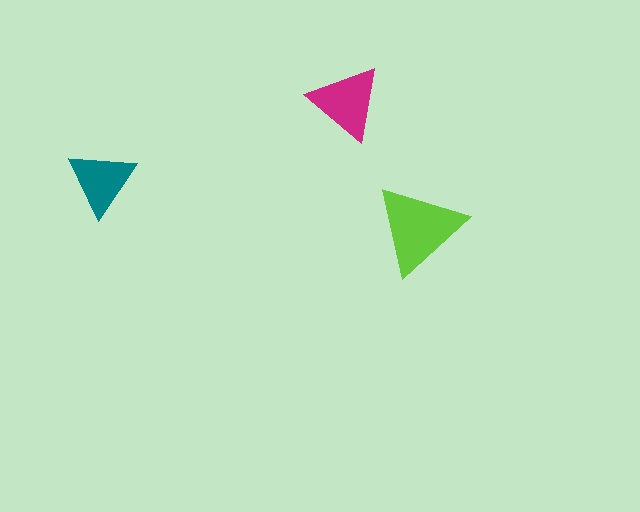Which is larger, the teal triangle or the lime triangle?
The lime one.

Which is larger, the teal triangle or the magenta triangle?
The magenta one.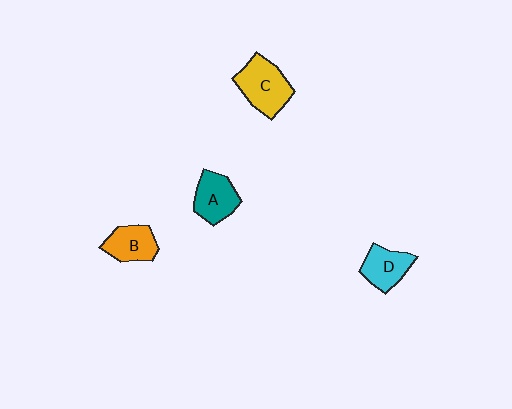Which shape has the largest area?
Shape C (yellow).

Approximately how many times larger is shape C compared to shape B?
Approximately 1.4 times.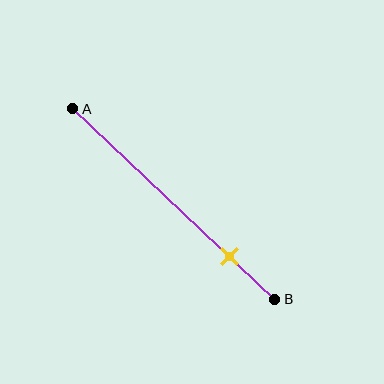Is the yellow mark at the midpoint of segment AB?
No, the mark is at about 80% from A, not at the 50% midpoint.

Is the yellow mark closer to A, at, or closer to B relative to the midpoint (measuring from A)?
The yellow mark is closer to point B than the midpoint of segment AB.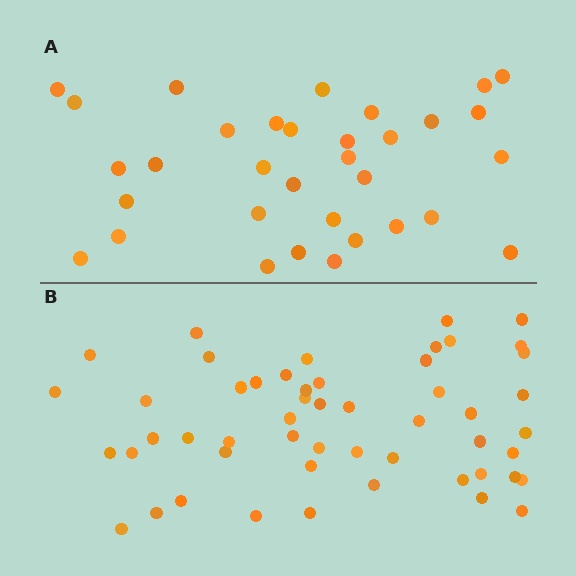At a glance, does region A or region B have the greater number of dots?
Region B (the bottom region) has more dots.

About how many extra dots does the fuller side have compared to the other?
Region B has approximately 20 more dots than region A.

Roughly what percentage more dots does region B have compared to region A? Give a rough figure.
About 60% more.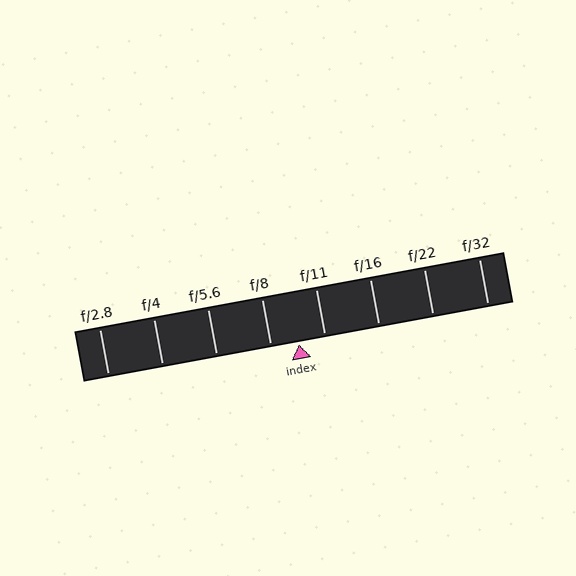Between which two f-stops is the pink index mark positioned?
The index mark is between f/8 and f/11.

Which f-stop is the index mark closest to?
The index mark is closest to f/11.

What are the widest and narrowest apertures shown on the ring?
The widest aperture shown is f/2.8 and the narrowest is f/32.